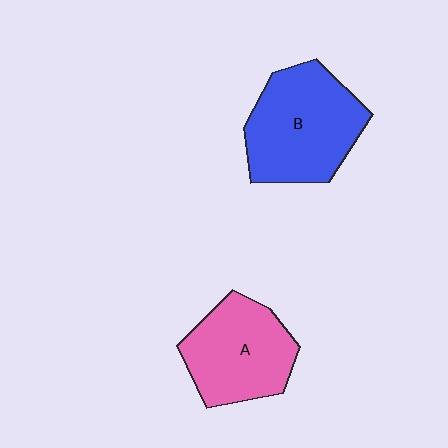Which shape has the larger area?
Shape B (blue).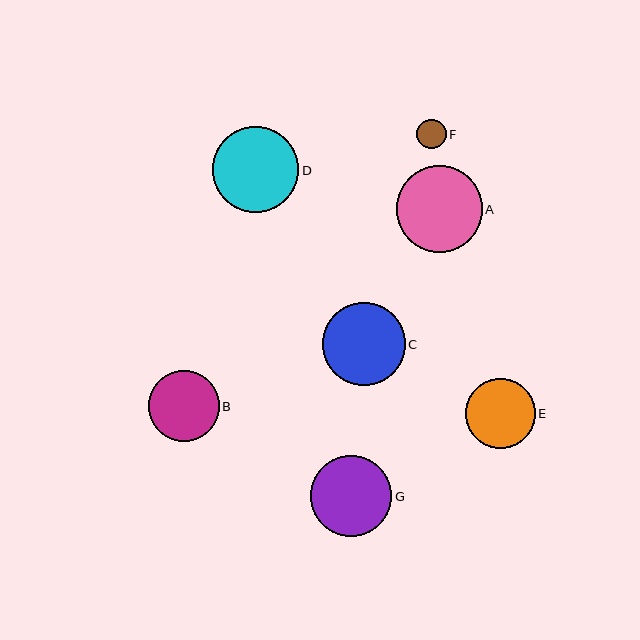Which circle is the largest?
Circle D is the largest with a size of approximately 87 pixels.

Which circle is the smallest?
Circle F is the smallest with a size of approximately 30 pixels.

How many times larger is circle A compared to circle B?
Circle A is approximately 1.2 times the size of circle B.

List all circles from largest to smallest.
From largest to smallest: D, A, C, G, B, E, F.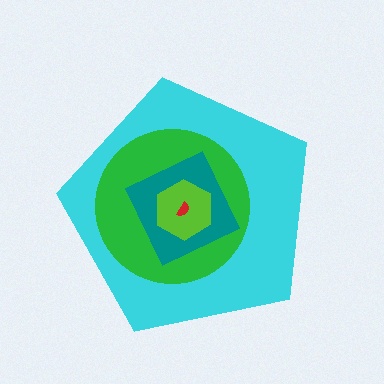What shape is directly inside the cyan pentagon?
The green circle.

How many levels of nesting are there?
5.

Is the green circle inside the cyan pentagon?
Yes.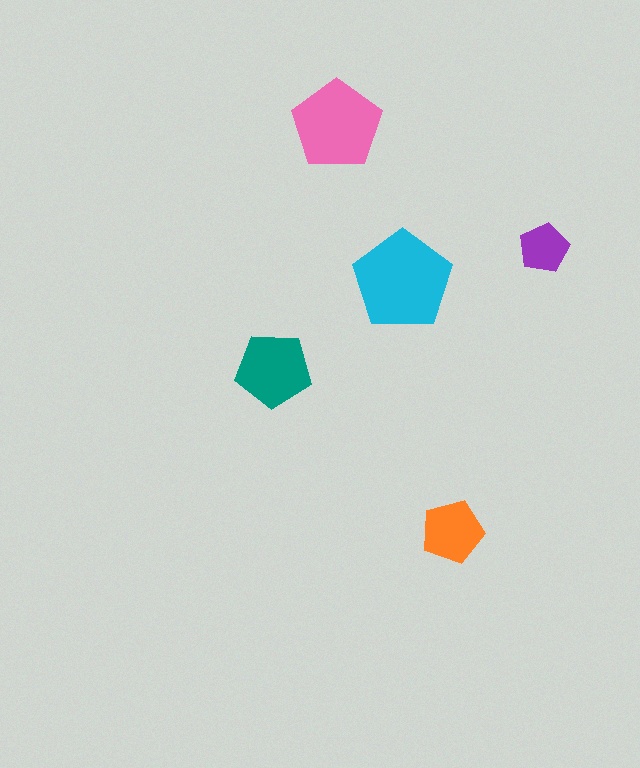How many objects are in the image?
There are 5 objects in the image.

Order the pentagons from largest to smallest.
the cyan one, the pink one, the teal one, the orange one, the purple one.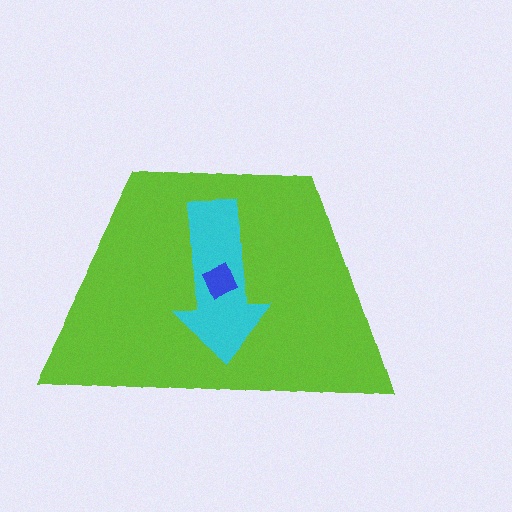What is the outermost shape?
The lime trapezoid.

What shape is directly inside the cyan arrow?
The blue diamond.